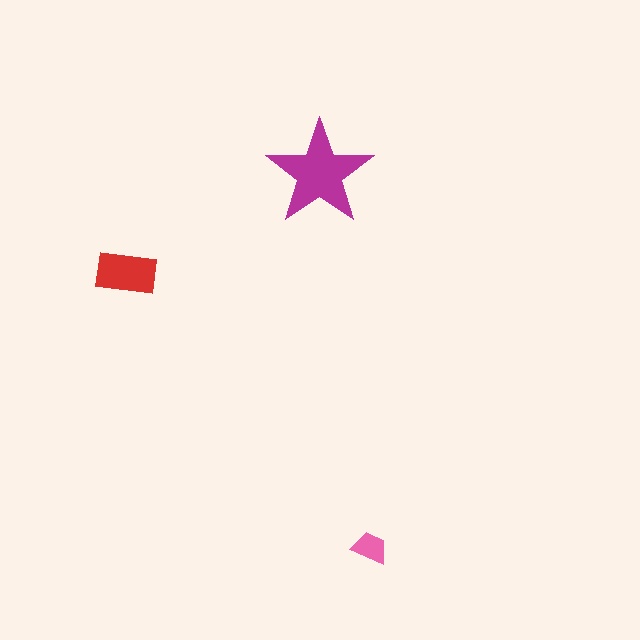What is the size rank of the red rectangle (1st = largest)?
2nd.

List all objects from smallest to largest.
The pink trapezoid, the red rectangle, the magenta star.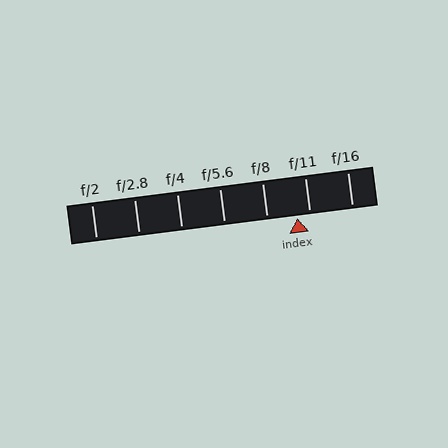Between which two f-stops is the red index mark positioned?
The index mark is between f/8 and f/11.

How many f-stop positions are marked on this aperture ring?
There are 7 f-stop positions marked.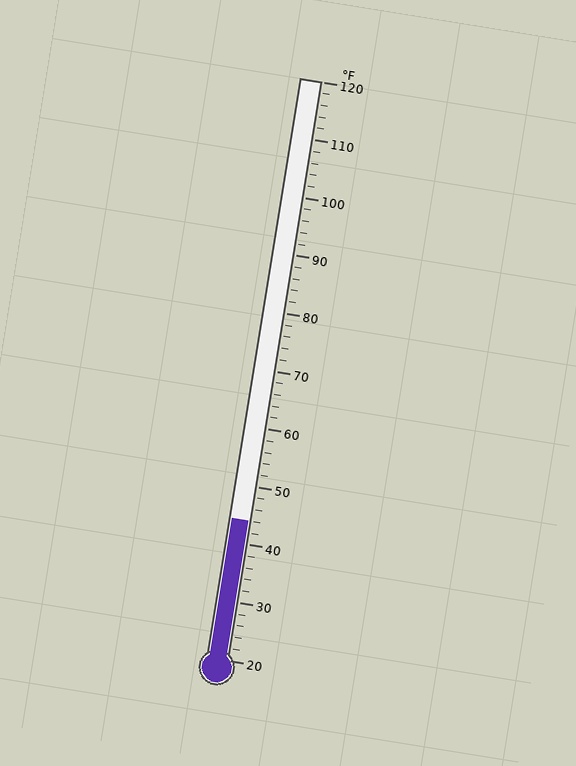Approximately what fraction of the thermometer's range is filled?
The thermometer is filled to approximately 25% of its range.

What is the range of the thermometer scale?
The thermometer scale ranges from 20°F to 120°F.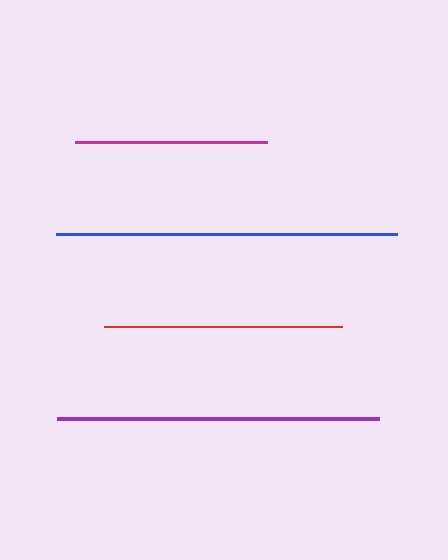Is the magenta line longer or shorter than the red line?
The red line is longer than the magenta line.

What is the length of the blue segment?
The blue segment is approximately 341 pixels long.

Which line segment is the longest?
The blue line is the longest at approximately 341 pixels.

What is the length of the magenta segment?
The magenta segment is approximately 192 pixels long.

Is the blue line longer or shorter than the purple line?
The blue line is longer than the purple line.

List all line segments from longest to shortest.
From longest to shortest: blue, purple, red, magenta.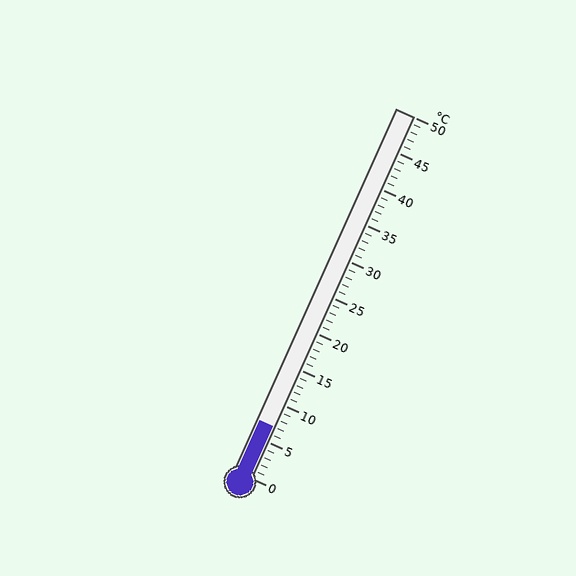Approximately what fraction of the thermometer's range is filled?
The thermometer is filled to approximately 15% of its range.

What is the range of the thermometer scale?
The thermometer scale ranges from 0°C to 50°C.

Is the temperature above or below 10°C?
The temperature is below 10°C.